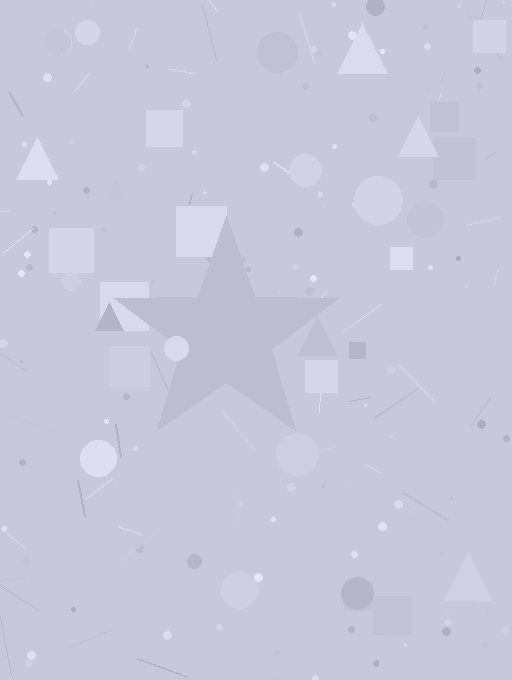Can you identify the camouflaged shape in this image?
The camouflaged shape is a star.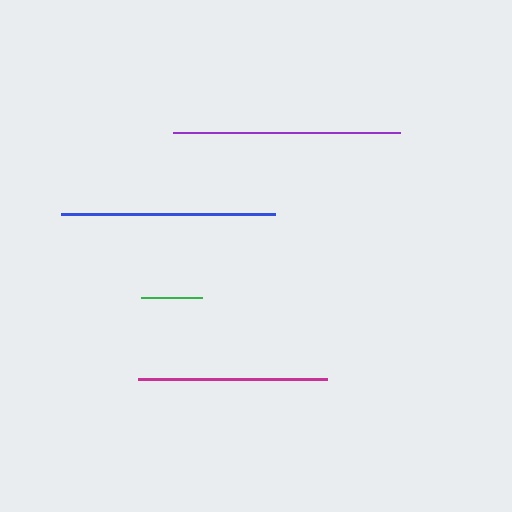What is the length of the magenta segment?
The magenta segment is approximately 189 pixels long.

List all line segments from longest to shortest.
From longest to shortest: purple, blue, magenta, green.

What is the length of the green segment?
The green segment is approximately 61 pixels long.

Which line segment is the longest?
The purple line is the longest at approximately 227 pixels.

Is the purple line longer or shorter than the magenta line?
The purple line is longer than the magenta line.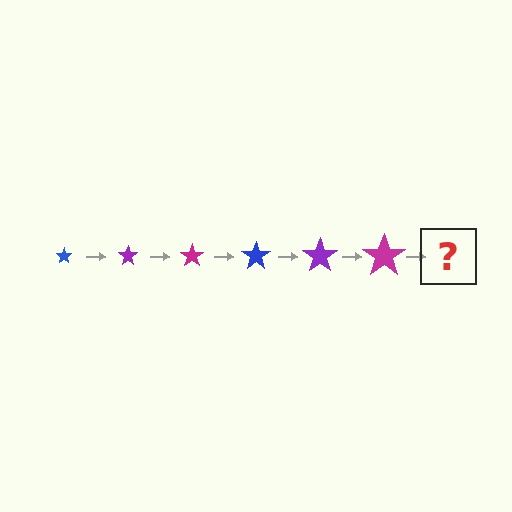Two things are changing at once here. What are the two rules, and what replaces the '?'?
The two rules are that the star grows larger each step and the color cycles through blue, purple, and magenta. The '?' should be a blue star, larger than the previous one.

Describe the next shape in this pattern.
It should be a blue star, larger than the previous one.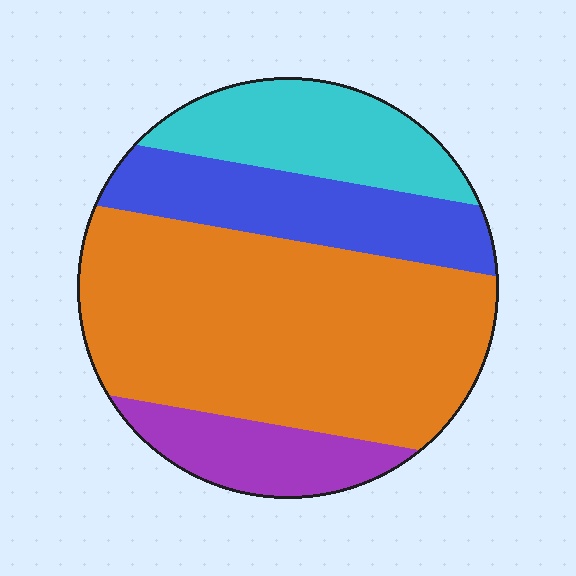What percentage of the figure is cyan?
Cyan covers 17% of the figure.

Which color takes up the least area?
Purple, at roughly 10%.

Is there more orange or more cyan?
Orange.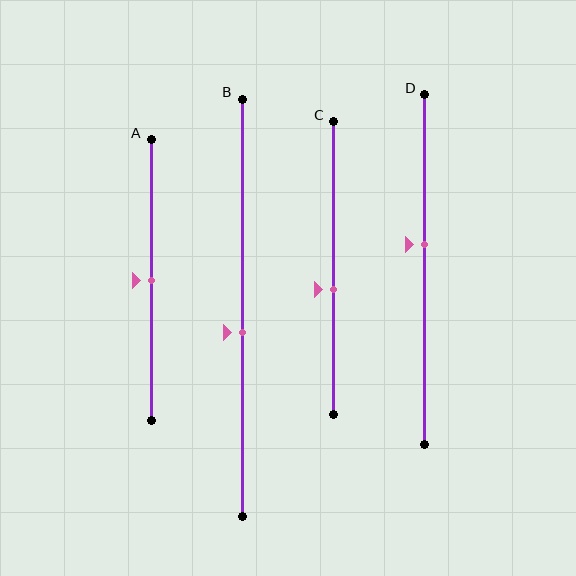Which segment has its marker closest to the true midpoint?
Segment A has its marker closest to the true midpoint.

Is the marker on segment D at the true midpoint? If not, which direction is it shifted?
No, the marker on segment D is shifted upward by about 7% of the segment length.